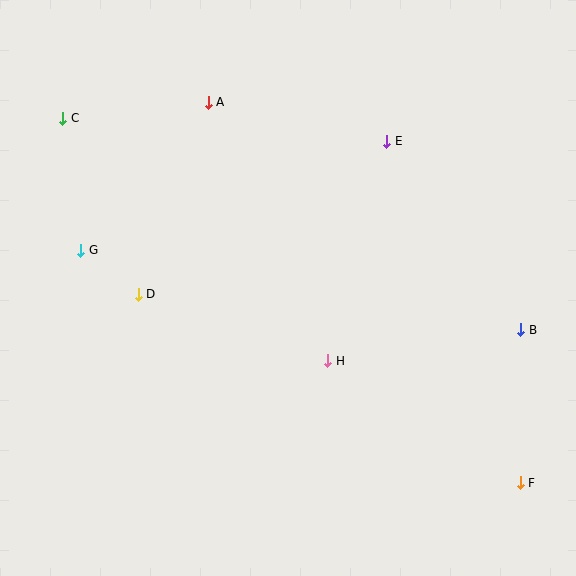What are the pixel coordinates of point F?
Point F is at (520, 483).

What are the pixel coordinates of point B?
Point B is at (521, 330).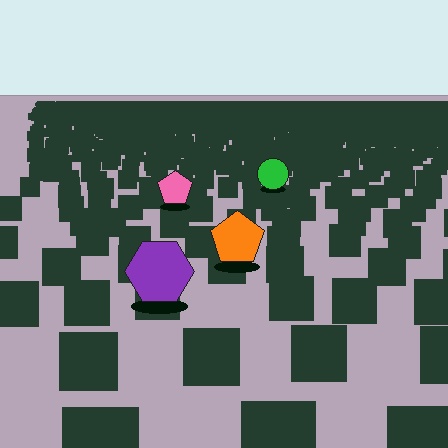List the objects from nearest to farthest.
From nearest to farthest: the purple hexagon, the orange pentagon, the pink pentagon, the green circle.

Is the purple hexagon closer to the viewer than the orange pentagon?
Yes. The purple hexagon is closer — you can tell from the texture gradient: the ground texture is coarser near it.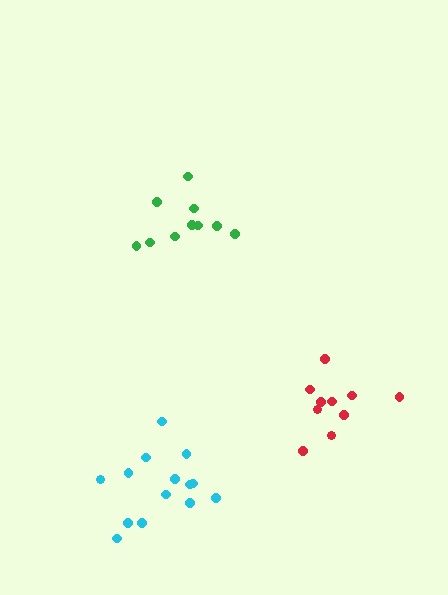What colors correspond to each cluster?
The clusters are colored: red, cyan, green.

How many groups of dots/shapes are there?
There are 3 groups.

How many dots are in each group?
Group 1: 10 dots, Group 2: 14 dots, Group 3: 10 dots (34 total).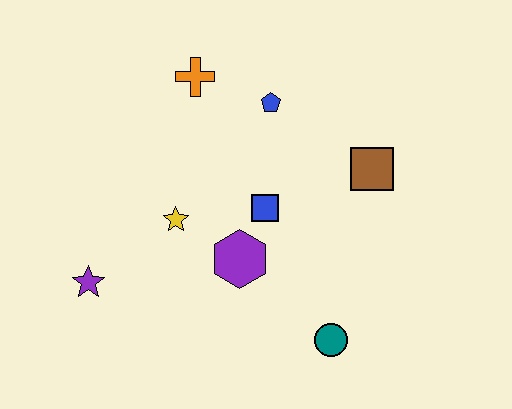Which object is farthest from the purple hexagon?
The orange cross is farthest from the purple hexagon.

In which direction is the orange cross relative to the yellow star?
The orange cross is above the yellow star.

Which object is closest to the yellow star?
The purple hexagon is closest to the yellow star.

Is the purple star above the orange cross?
No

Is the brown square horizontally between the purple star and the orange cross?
No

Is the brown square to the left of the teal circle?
No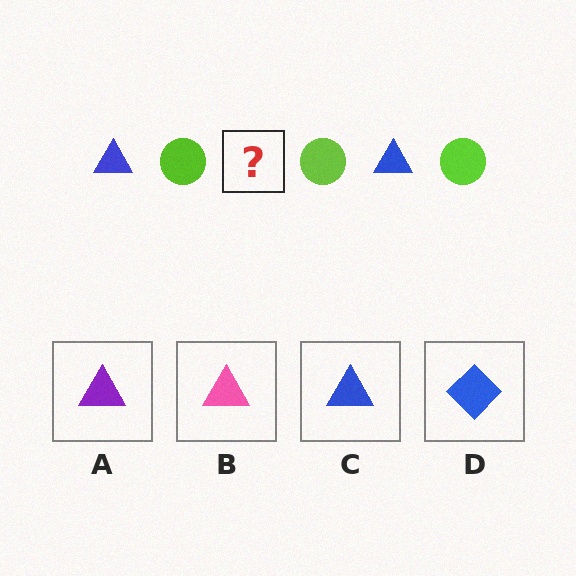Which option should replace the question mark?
Option C.